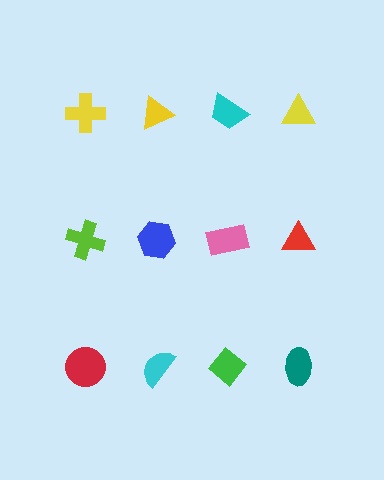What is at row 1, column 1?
A yellow cross.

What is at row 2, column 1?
A lime cross.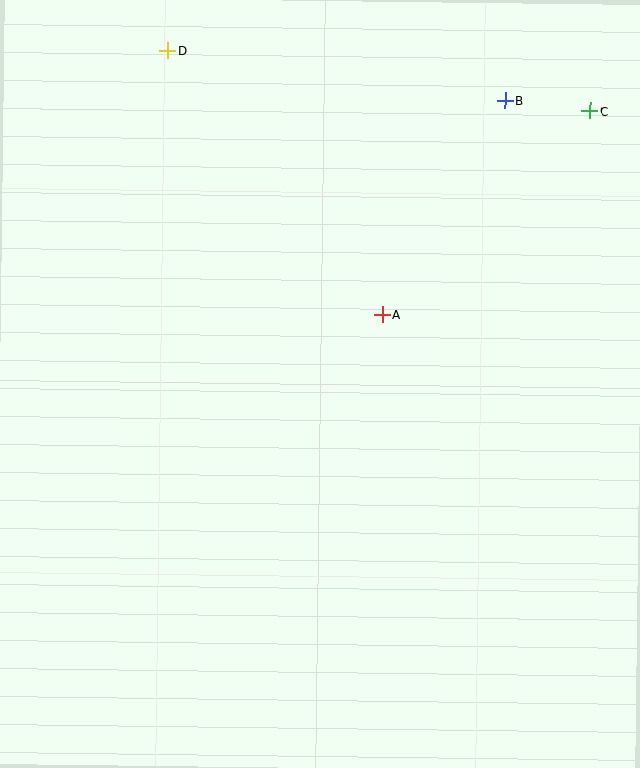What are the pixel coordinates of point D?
Point D is at (168, 51).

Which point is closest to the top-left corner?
Point D is closest to the top-left corner.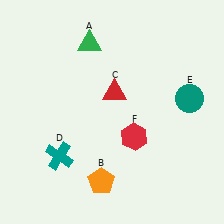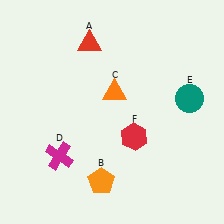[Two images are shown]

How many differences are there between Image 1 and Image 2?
There are 3 differences between the two images.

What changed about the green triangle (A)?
In Image 1, A is green. In Image 2, it changed to red.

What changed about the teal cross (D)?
In Image 1, D is teal. In Image 2, it changed to magenta.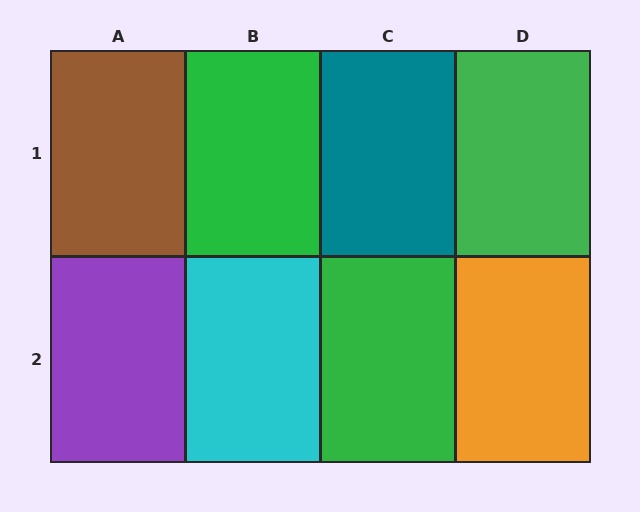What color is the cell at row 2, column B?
Cyan.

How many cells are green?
3 cells are green.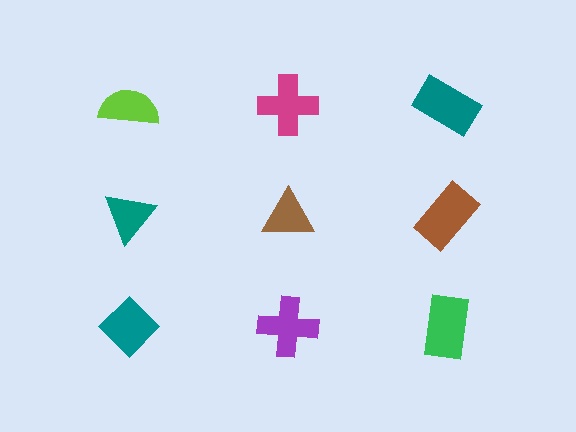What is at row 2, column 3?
A brown rectangle.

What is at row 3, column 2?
A purple cross.